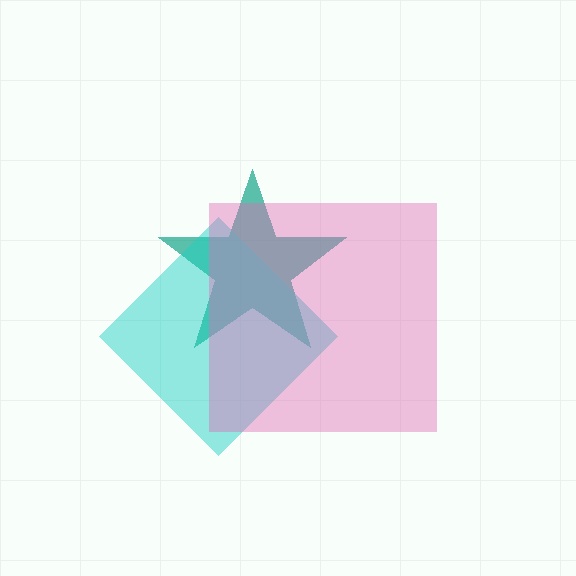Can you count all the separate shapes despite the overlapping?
Yes, there are 3 separate shapes.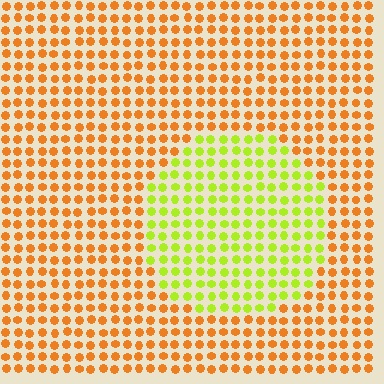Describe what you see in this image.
The image is filled with small orange elements in a uniform arrangement. A circle-shaped region is visible where the elements are tinted to a slightly different hue, forming a subtle color boundary.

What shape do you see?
I see a circle.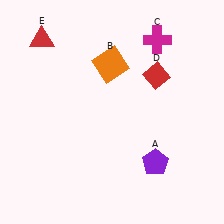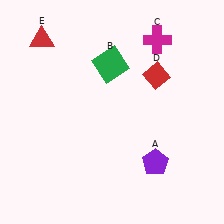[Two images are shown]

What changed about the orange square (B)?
In Image 1, B is orange. In Image 2, it changed to green.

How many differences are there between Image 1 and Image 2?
There is 1 difference between the two images.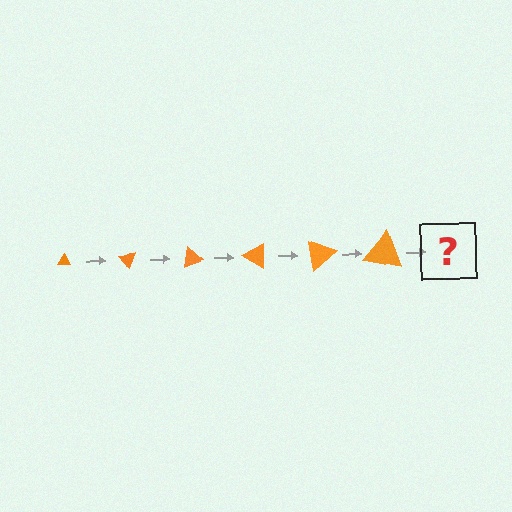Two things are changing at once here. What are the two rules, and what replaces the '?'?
The two rules are that the triangle grows larger each step and it rotates 50 degrees each step. The '?' should be a triangle, larger than the previous one and rotated 300 degrees from the start.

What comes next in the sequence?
The next element should be a triangle, larger than the previous one and rotated 300 degrees from the start.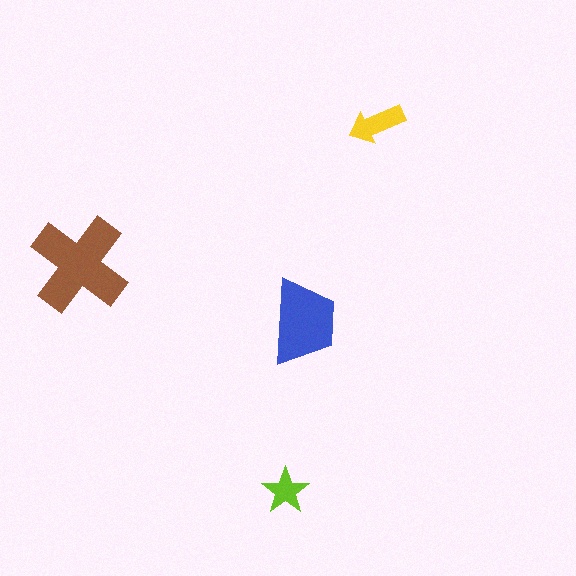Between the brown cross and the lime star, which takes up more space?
The brown cross.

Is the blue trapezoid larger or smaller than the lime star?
Larger.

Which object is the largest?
The brown cross.